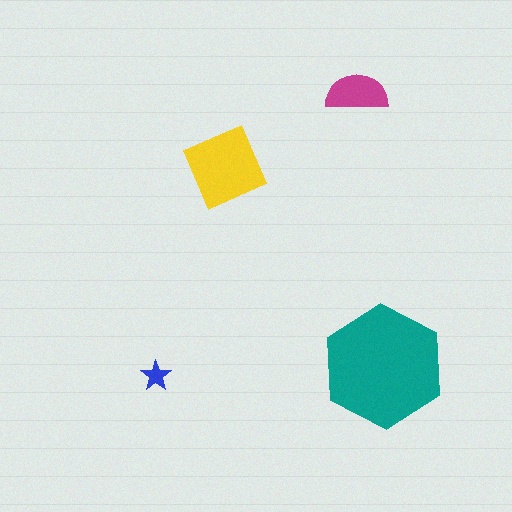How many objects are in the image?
There are 4 objects in the image.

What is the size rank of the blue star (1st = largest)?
4th.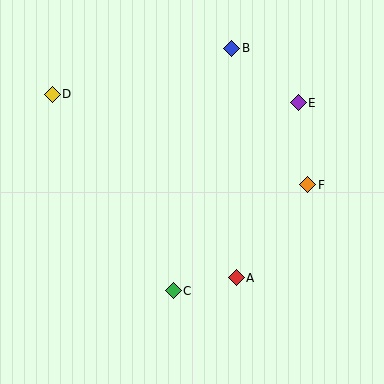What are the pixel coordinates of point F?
Point F is at (308, 185).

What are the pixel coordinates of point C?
Point C is at (173, 291).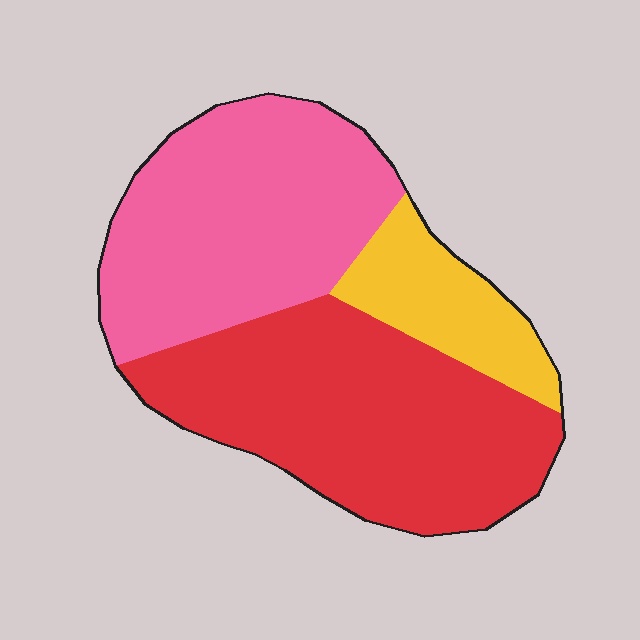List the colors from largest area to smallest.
From largest to smallest: red, pink, yellow.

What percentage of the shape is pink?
Pink takes up about two fifths (2/5) of the shape.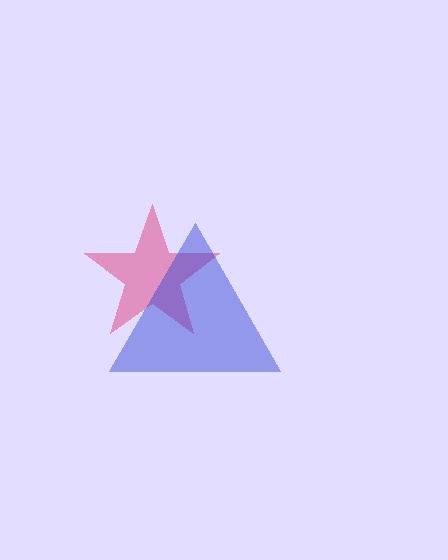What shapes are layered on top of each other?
The layered shapes are: a pink star, a blue triangle.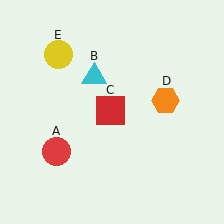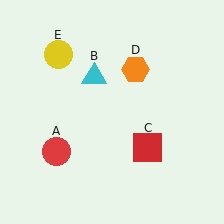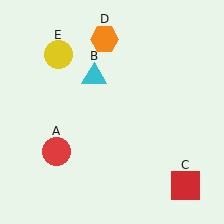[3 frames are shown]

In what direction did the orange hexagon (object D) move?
The orange hexagon (object D) moved up and to the left.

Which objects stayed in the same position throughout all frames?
Red circle (object A) and cyan triangle (object B) and yellow circle (object E) remained stationary.